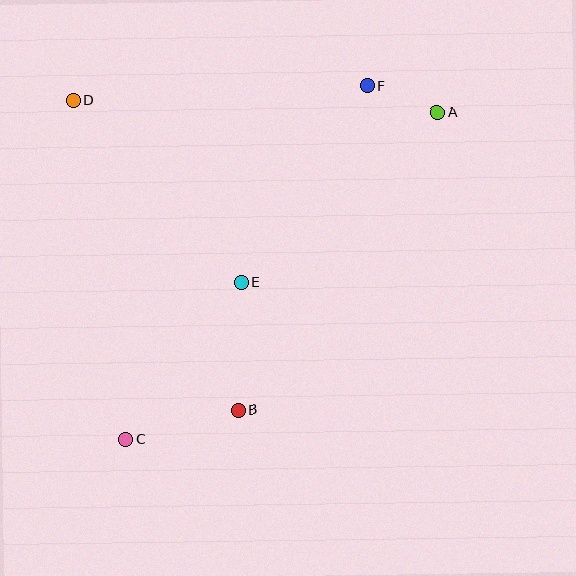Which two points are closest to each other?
Points A and F are closest to each other.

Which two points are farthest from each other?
Points A and C are farthest from each other.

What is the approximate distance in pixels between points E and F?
The distance between E and F is approximately 234 pixels.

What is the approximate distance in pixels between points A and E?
The distance between A and E is approximately 260 pixels.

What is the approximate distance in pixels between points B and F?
The distance between B and F is approximately 349 pixels.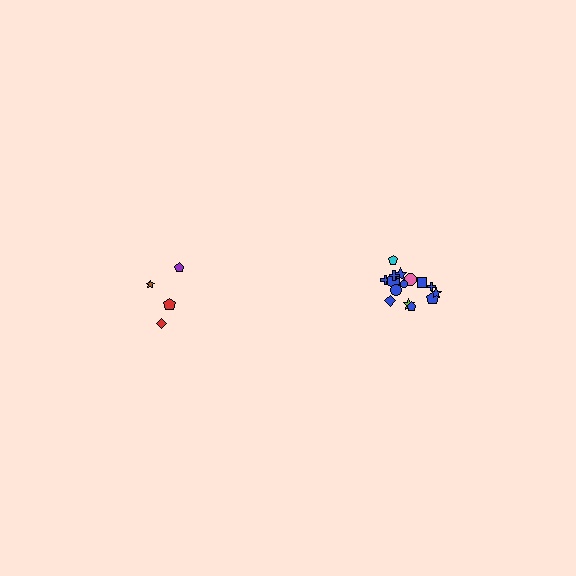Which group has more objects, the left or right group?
The right group.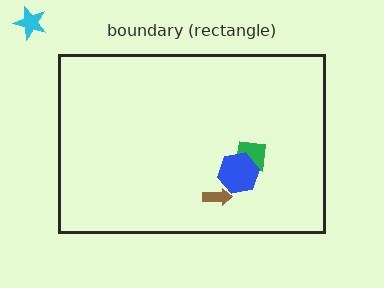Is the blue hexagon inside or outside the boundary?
Inside.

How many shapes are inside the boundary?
3 inside, 1 outside.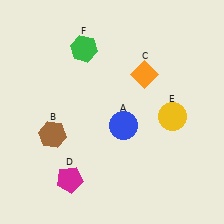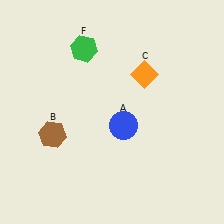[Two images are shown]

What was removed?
The yellow circle (E), the magenta pentagon (D) were removed in Image 2.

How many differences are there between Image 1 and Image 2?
There are 2 differences between the two images.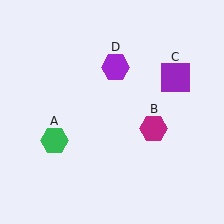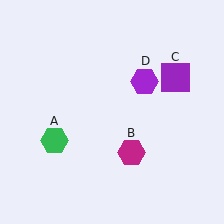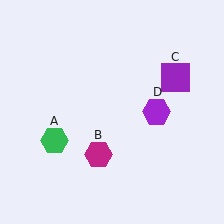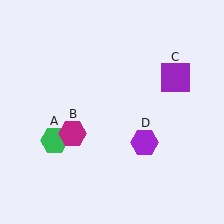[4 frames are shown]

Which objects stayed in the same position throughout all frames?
Green hexagon (object A) and purple square (object C) remained stationary.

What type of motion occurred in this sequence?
The magenta hexagon (object B), purple hexagon (object D) rotated clockwise around the center of the scene.